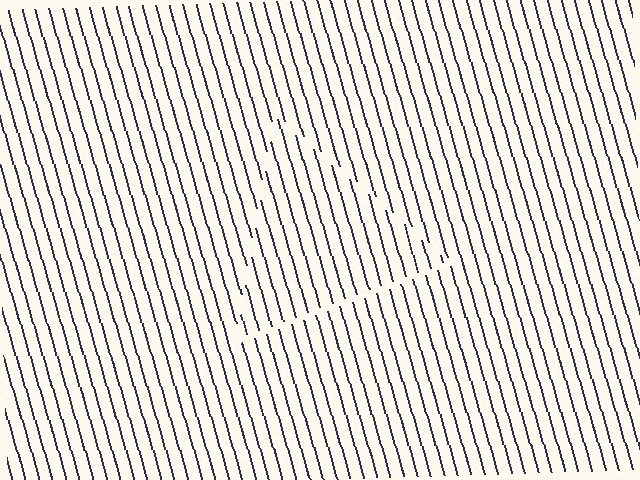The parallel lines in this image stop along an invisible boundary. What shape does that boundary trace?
An illusory triangle. The interior of the shape contains the same grating, shifted by half a period — the contour is defined by the phase discontinuity where line-ends from the inner and outer gratings abut.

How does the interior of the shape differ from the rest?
The interior of the shape contains the same grating, shifted by half a period — the contour is defined by the phase discontinuity where line-ends from the inner and outer gratings abut.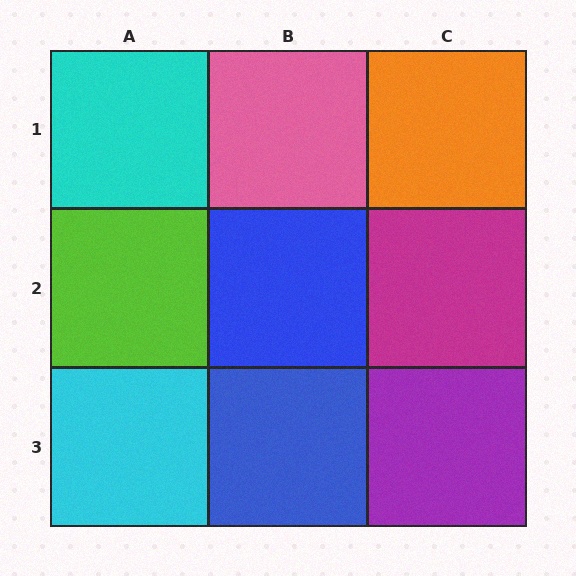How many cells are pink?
1 cell is pink.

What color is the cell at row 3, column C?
Purple.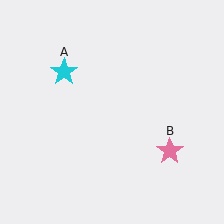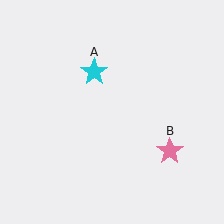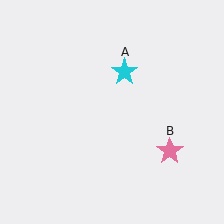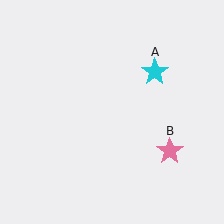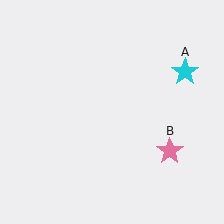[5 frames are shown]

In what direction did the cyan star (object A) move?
The cyan star (object A) moved right.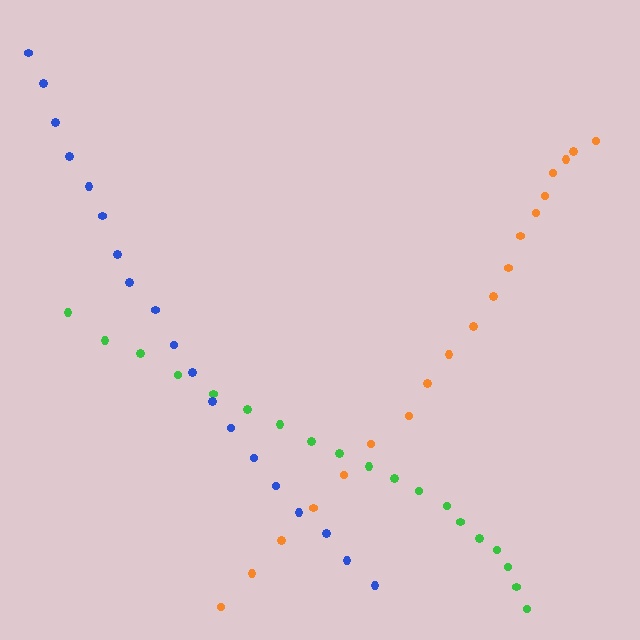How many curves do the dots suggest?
There are 3 distinct paths.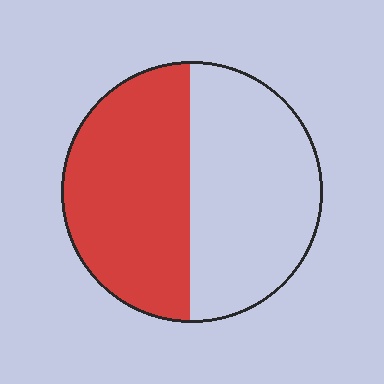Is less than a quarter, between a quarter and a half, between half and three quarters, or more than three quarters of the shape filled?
Between a quarter and a half.